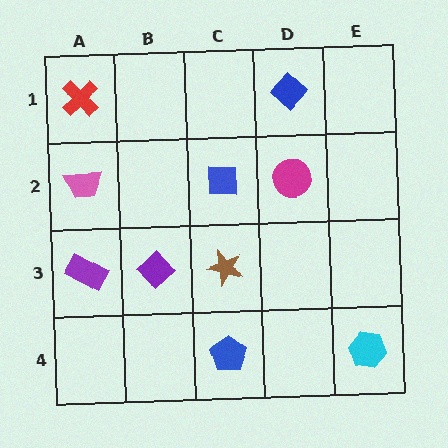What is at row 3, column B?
A purple diamond.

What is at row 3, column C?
A brown star.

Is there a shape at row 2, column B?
No, that cell is empty.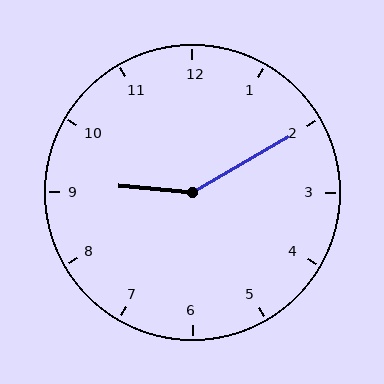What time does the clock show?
9:10.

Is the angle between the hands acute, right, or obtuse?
It is obtuse.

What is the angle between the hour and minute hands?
Approximately 145 degrees.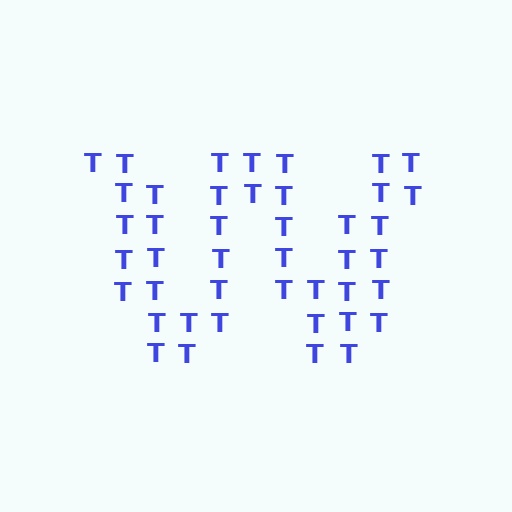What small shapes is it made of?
It is made of small letter T's.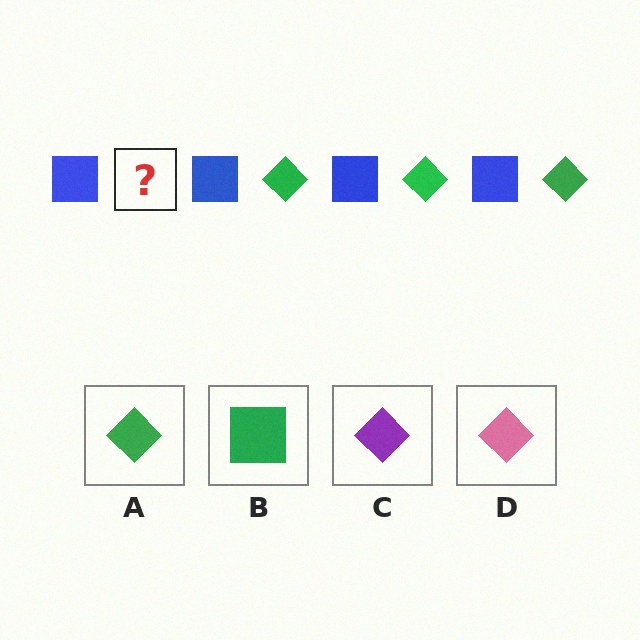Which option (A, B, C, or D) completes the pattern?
A.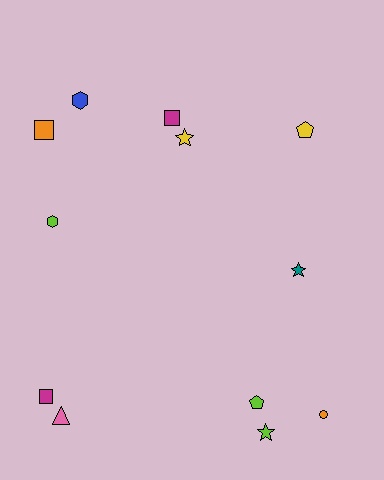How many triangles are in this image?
There is 1 triangle.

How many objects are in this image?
There are 12 objects.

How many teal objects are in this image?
There is 1 teal object.